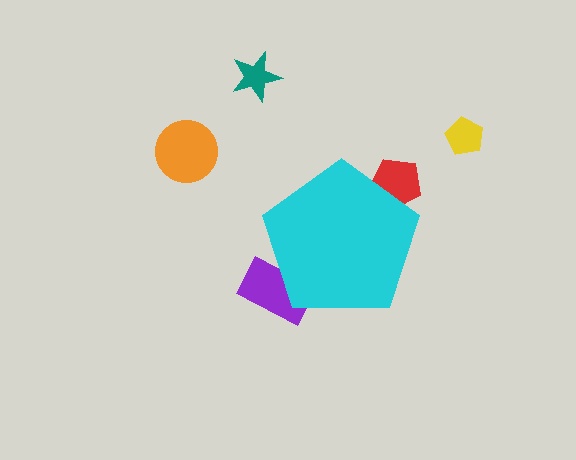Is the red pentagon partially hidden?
Yes, the red pentagon is partially hidden behind the cyan pentagon.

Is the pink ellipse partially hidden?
Yes, the pink ellipse is partially hidden behind the cyan pentagon.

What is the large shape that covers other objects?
A cyan pentagon.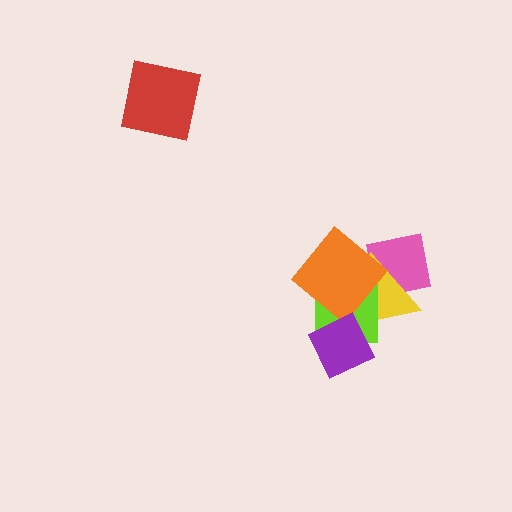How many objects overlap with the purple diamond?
3 objects overlap with the purple diamond.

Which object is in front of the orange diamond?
The purple diamond is in front of the orange diamond.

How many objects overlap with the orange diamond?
4 objects overlap with the orange diamond.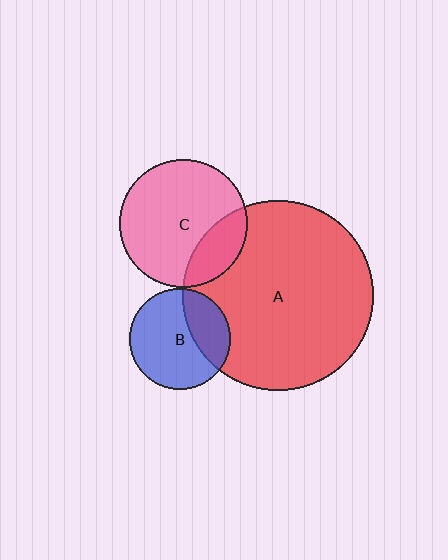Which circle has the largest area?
Circle A (red).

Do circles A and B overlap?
Yes.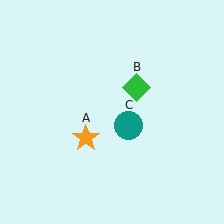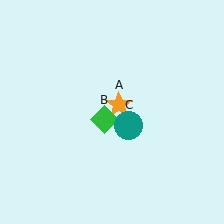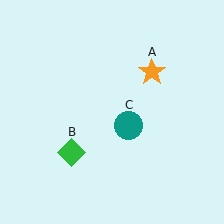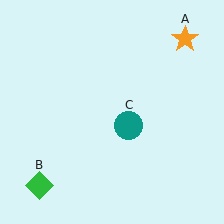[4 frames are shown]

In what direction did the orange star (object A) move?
The orange star (object A) moved up and to the right.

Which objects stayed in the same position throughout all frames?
Teal circle (object C) remained stationary.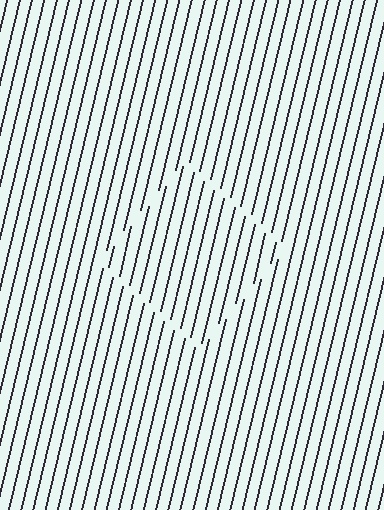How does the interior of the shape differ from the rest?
The interior of the shape contains the same grating, shifted by half a period — the contour is defined by the phase discontinuity where line-ends from the inner and outer gratings abut.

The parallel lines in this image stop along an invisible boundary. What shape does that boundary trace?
An illusory square. The interior of the shape contains the same grating, shifted by half a period — the contour is defined by the phase discontinuity where line-ends from the inner and outer gratings abut.